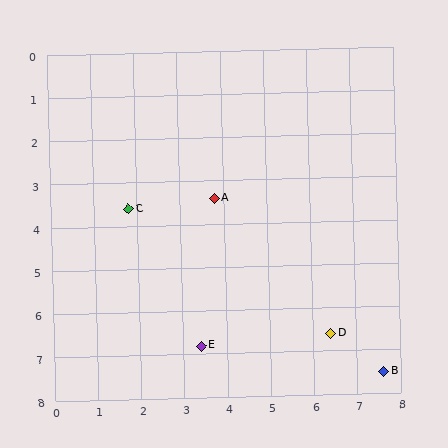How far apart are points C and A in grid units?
Points C and A are about 2.0 grid units apart.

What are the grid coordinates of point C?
Point C is at approximately (1.8, 3.6).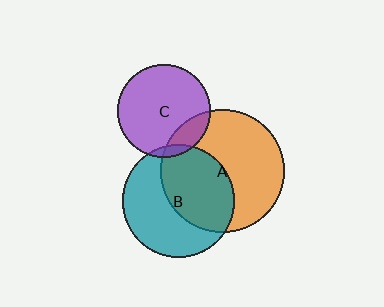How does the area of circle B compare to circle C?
Approximately 1.5 times.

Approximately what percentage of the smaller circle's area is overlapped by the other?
Approximately 5%.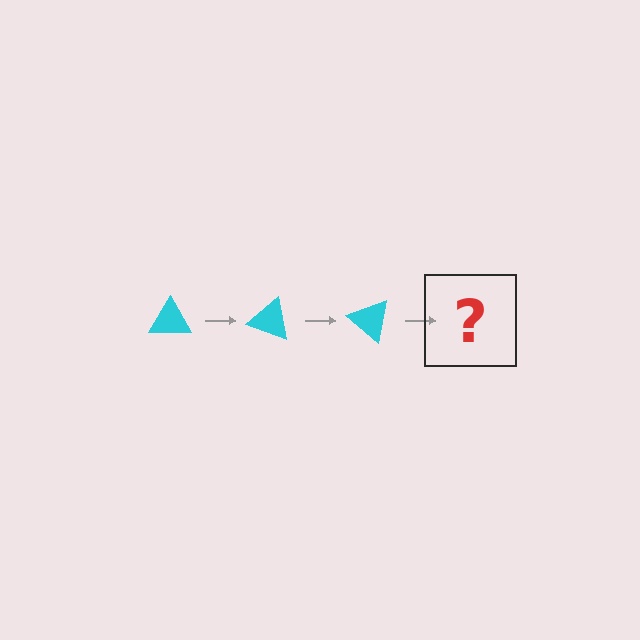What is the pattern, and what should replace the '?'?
The pattern is that the triangle rotates 20 degrees each step. The '?' should be a cyan triangle rotated 60 degrees.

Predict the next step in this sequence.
The next step is a cyan triangle rotated 60 degrees.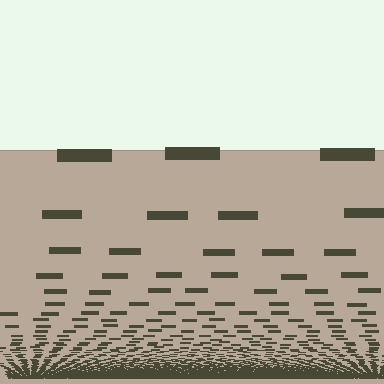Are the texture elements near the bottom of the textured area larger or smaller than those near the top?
Smaller. The gradient is inverted — elements near the bottom are smaller and denser.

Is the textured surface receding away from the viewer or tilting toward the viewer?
The surface appears to tilt toward the viewer. Texture elements get larger and sparser toward the top.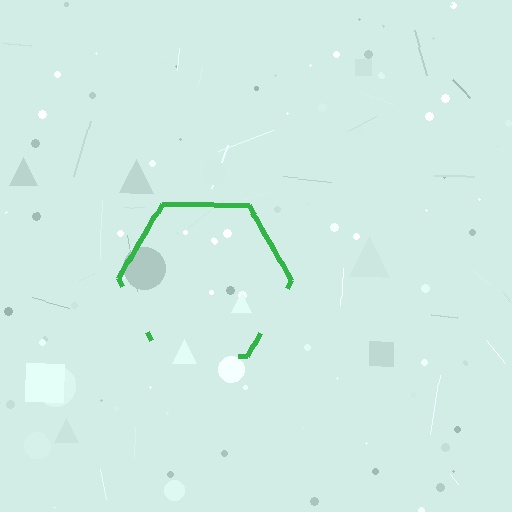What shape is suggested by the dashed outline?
The dashed outline suggests a hexagon.